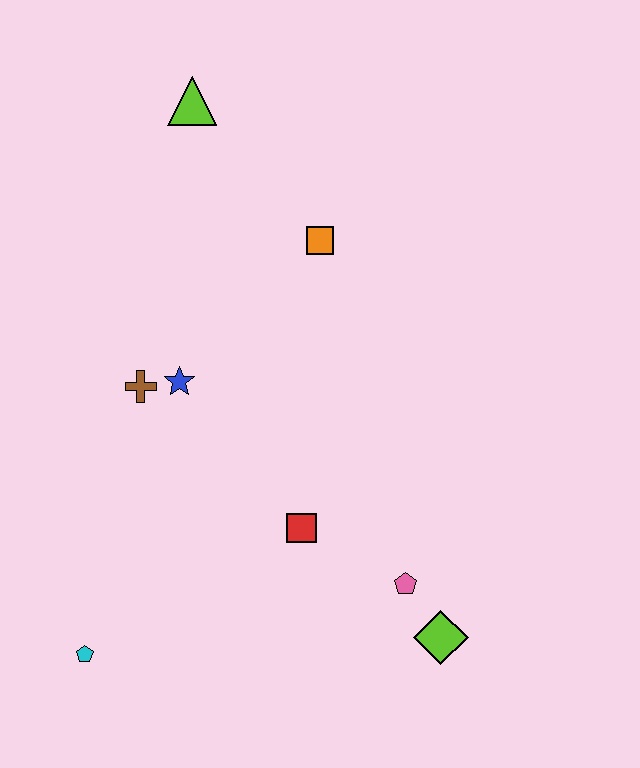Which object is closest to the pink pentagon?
The lime diamond is closest to the pink pentagon.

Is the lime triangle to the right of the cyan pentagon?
Yes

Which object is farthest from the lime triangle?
The lime diamond is farthest from the lime triangle.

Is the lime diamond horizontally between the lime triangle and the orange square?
No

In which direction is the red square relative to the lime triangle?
The red square is below the lime triangle.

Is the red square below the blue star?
Yes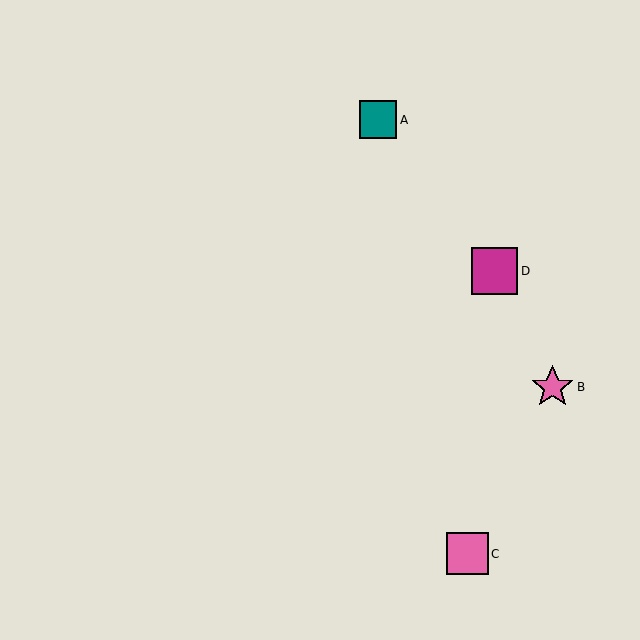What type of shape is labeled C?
Shape C is a pink square.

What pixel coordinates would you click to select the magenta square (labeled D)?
Click at (495, 271) to select the magenta square D.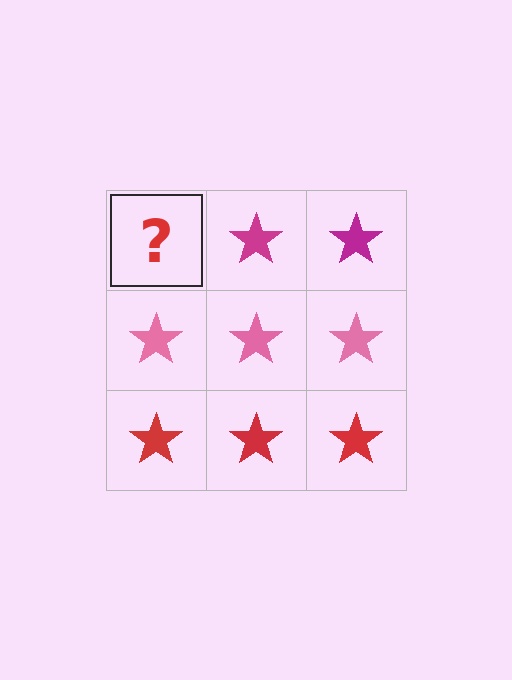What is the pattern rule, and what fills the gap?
The rule is that each row has a consistent color. The gap should be filled with a magenta star.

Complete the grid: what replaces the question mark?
The question mark should be replaced with a magenta star.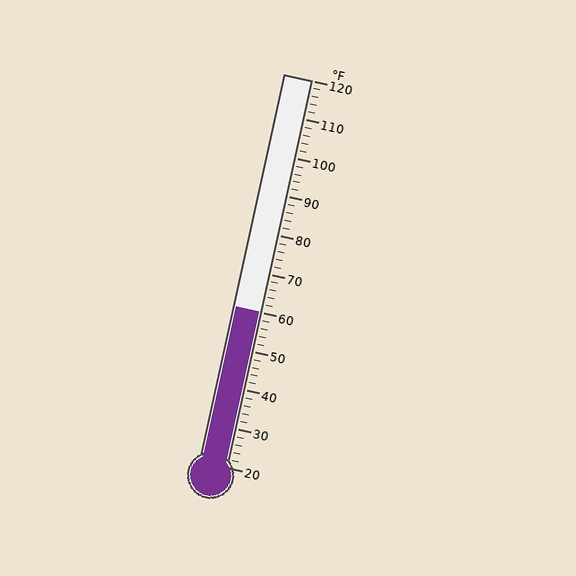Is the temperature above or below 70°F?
The temperature is below 70°F.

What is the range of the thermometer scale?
The thermometer scale ranges from 20°F to 120°F.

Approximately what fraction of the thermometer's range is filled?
The thermometer is filled to approximately 40% of its range.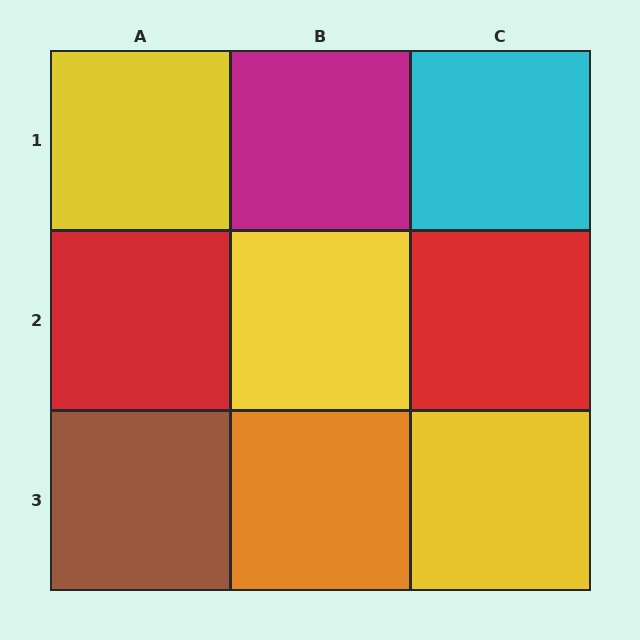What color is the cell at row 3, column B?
Orange.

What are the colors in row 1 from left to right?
Yellow, magenta, cyan.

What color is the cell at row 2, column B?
Yellow.